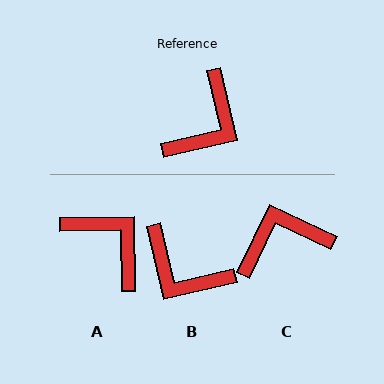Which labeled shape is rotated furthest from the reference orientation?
C, about 141 degrees away.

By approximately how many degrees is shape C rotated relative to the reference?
Approximately 141 degrees counter-clockwise.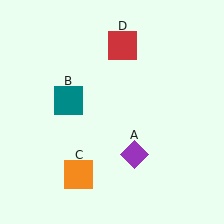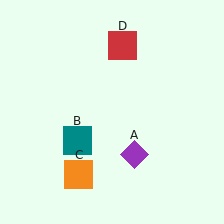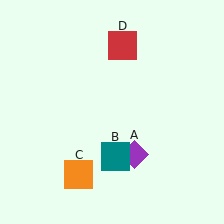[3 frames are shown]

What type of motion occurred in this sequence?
The teal square (object B) rotated counterclockwise around the center of the scene.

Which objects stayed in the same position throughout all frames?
Purple diamond (object A) and orange square (object C) and red square (object D) remained stationary.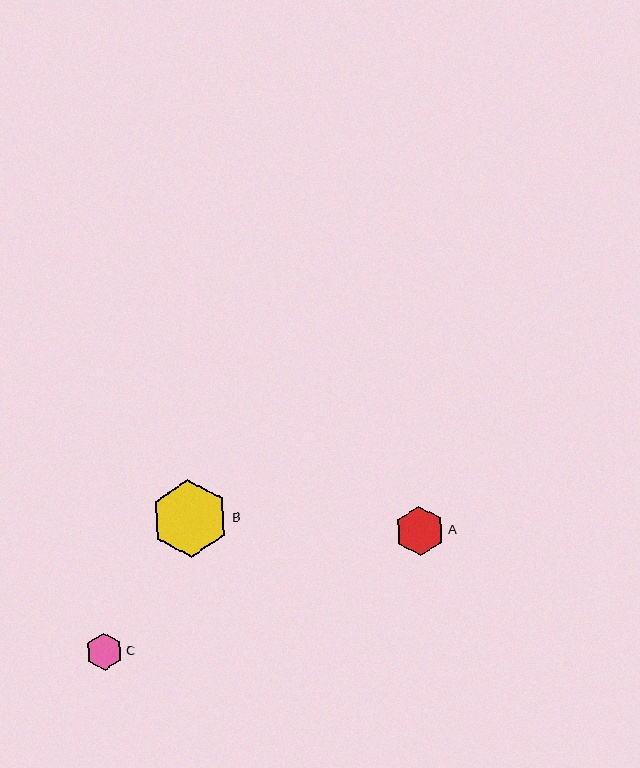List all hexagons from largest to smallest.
From largest to smallest: B, A, C.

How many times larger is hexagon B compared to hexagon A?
Hexagon B is approximately 1.6 times the size of hexagon A.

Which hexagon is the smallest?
Hexagon C is the smallest with a size of approximately 37 pixels.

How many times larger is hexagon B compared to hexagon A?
Hexagon B is approximately 1.6 times the size of hexagon A.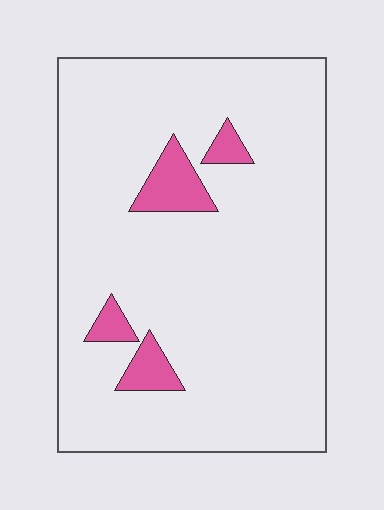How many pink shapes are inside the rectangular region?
4.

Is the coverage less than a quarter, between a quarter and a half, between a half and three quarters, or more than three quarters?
Less than a quarter.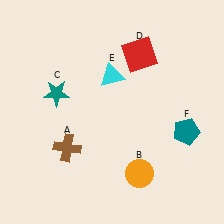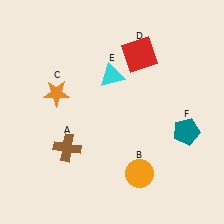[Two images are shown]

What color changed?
The star (C) changed from teal in Image 1 to orange in Image 2.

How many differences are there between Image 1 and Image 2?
There is 1 difference between the two images.